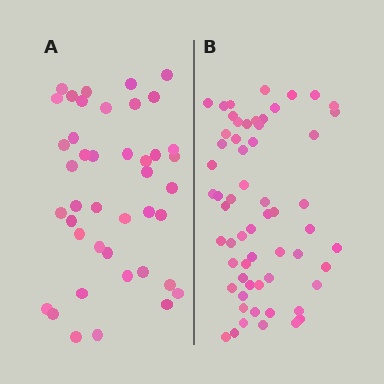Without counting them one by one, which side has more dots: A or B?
Region B (the right region) has more dots.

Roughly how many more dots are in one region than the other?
Region B has approximately 20 more dots than region A.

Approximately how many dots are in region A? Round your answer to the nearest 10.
About 40 dots. (The exact count is 42, which rounds to 40.)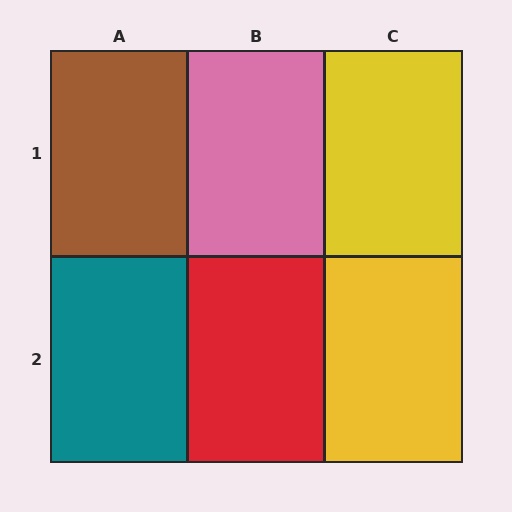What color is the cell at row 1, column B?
Pink.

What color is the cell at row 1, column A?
Brown.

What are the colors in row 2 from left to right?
Teal, red, yellow.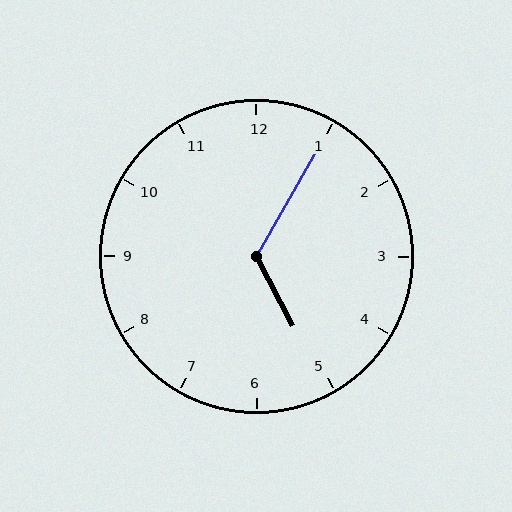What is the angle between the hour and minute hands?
Approximately 122 degrees.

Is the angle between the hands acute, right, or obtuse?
It is obtuse.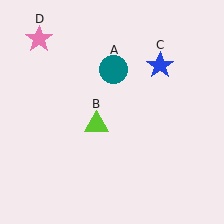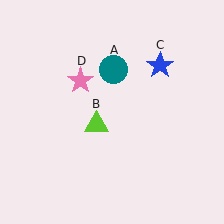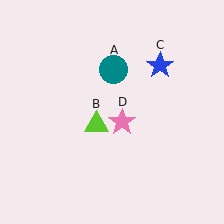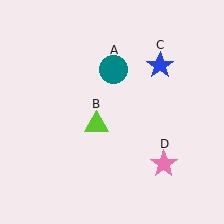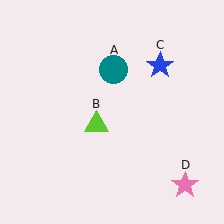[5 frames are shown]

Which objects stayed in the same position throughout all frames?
Teal circle (object A) and lime triangle (object B) and blue star (object C) remained stationary.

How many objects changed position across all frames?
1 object changed position: pink star (object D).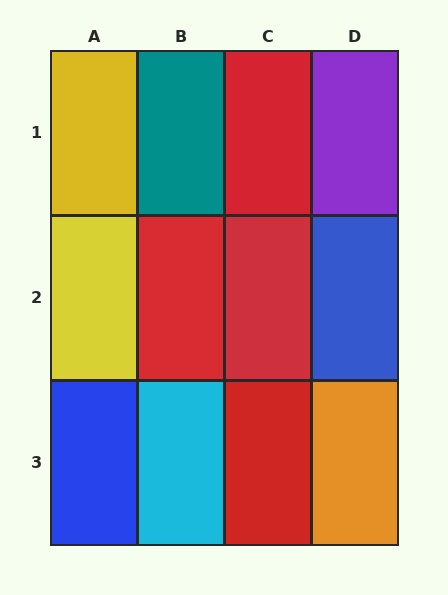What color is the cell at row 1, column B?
Teal.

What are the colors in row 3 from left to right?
Blue, cyan, red, orange.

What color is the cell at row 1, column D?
Purple.